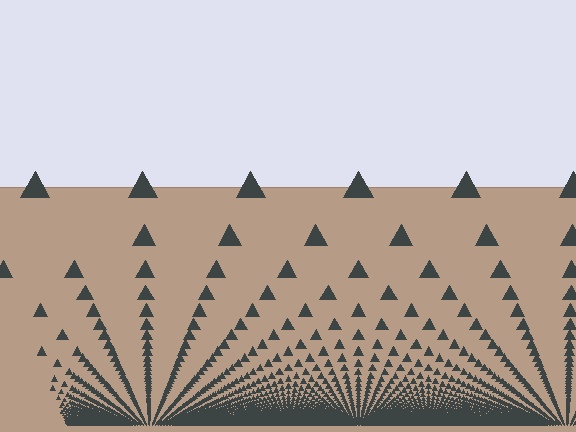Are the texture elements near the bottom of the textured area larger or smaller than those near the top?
Smaller. The gradient is inverted — elements near the bottom are smaller and denser.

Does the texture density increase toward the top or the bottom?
Density increases toward the bottom.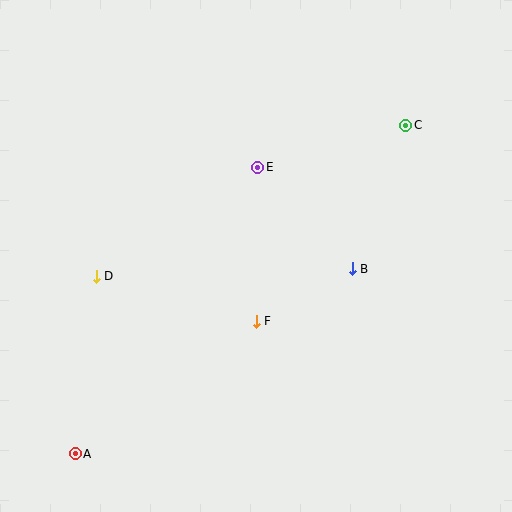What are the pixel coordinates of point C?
Point C is at (406, 125).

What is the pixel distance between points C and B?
The distance between C and B is 153 pixels.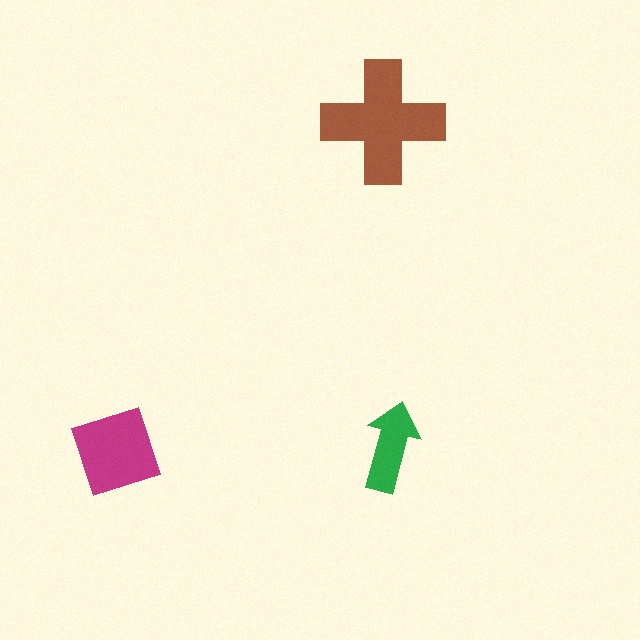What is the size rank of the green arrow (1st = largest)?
3rd.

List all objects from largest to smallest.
The brown cross, the magenta square, the green arrow.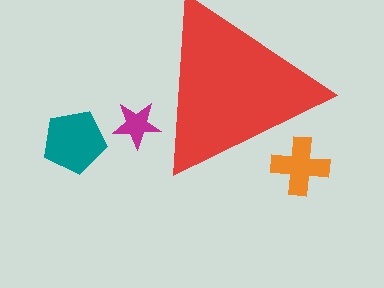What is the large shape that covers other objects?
A red triangle.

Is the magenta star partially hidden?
Yes, the magenta star is partially hidden behind the red triangle.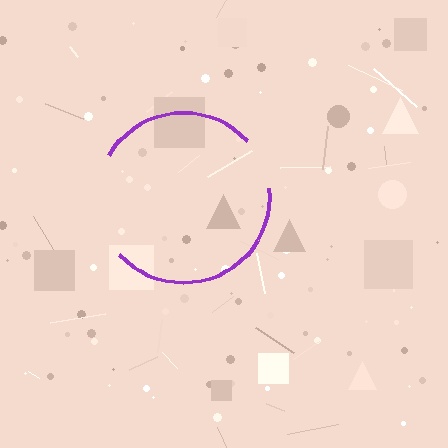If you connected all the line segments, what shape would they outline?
They would outline a circle.